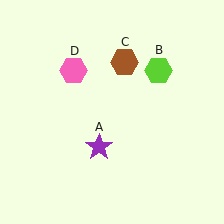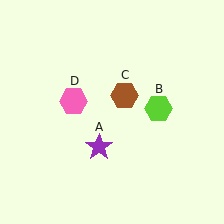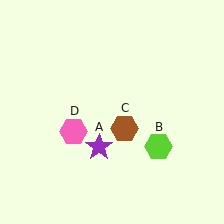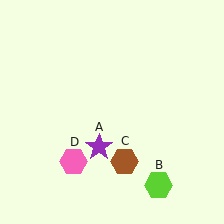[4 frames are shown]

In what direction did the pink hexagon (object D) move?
The pink hexagon (object D) moved down.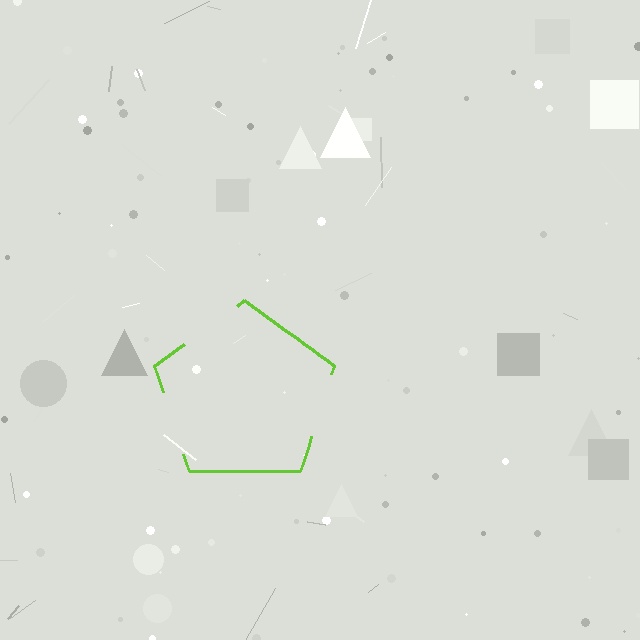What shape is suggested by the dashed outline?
The dashed outline suggests a pentagon.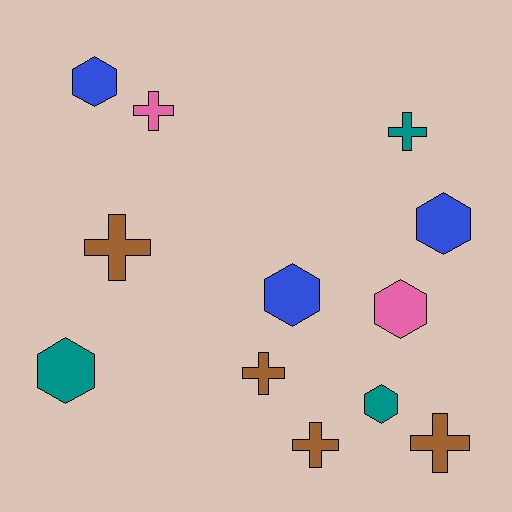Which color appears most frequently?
Brown, with 4 objects.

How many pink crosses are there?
There is 1 pink cross.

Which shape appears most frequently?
Hexagon, with 6 objects.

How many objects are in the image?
There are 12 objects.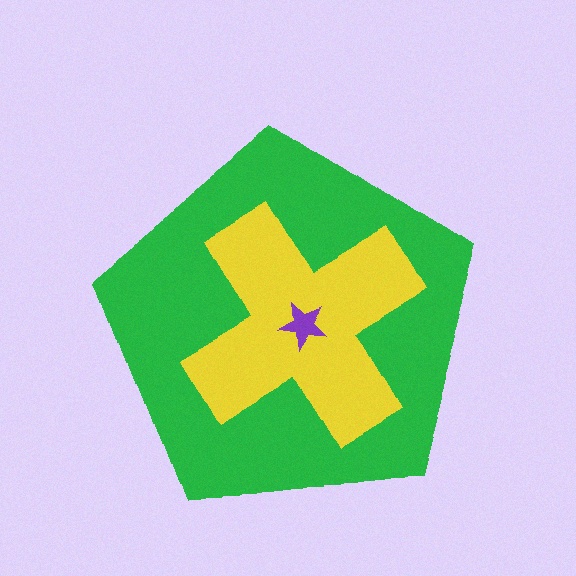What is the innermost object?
The purple star.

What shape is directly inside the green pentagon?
The yellow cross.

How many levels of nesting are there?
3.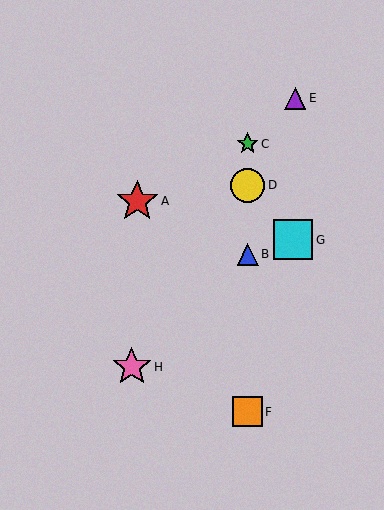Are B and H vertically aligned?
No, B is at x≈248 and H is at x≈132.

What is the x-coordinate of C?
Object C is at x≈248.